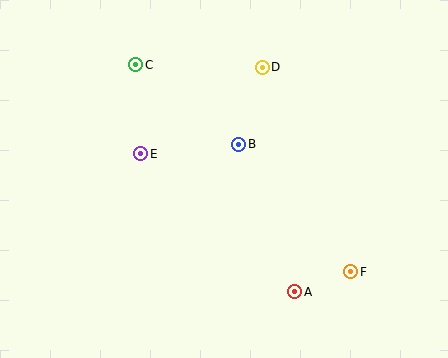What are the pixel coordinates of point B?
Point B is at (239, 144).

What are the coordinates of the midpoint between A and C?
The midpoint between A and C is at (215, 178).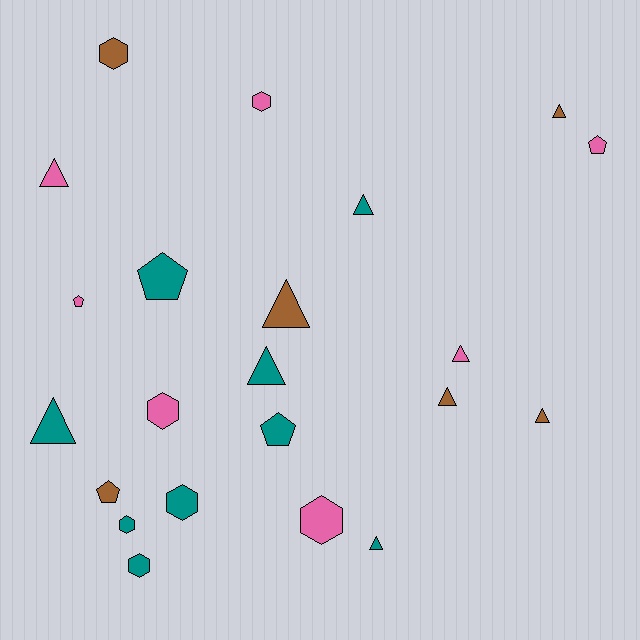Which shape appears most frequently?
Triangle, with 10 objects.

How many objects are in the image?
There are 22 objects.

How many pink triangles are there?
There are 2 pink triangles.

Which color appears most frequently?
Teal, with 9 objects.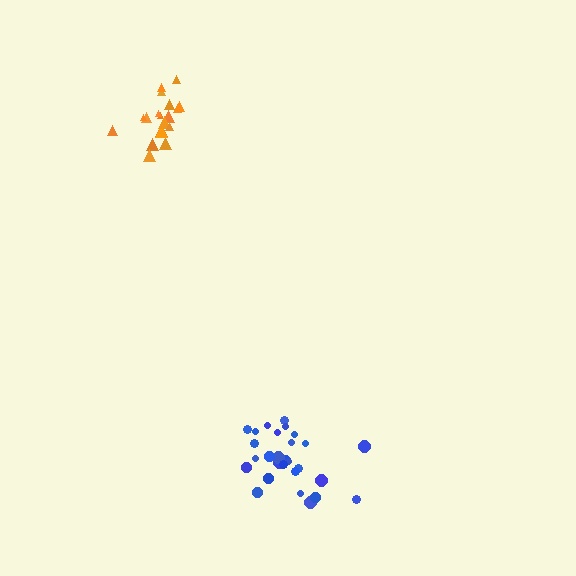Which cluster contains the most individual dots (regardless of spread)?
Blue (28).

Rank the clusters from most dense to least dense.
orange, blue.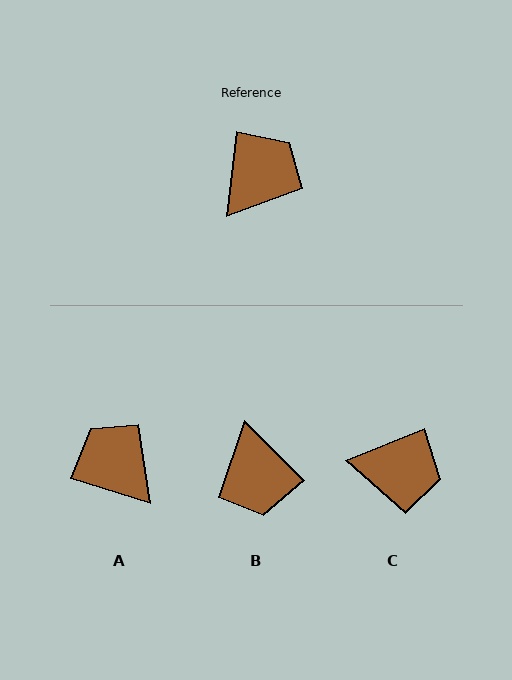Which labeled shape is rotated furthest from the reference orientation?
B, about 128 degrees away.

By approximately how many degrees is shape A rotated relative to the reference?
Approximately 79 degrees counter-clockwise.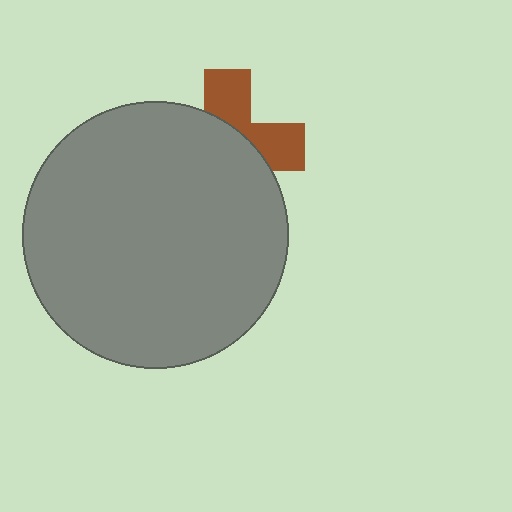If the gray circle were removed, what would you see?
You would see the complete brown cross.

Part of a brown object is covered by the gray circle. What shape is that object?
It is a cross.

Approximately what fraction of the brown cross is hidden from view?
Roughly 62% of the brown cross is hidden behind the gray circle.